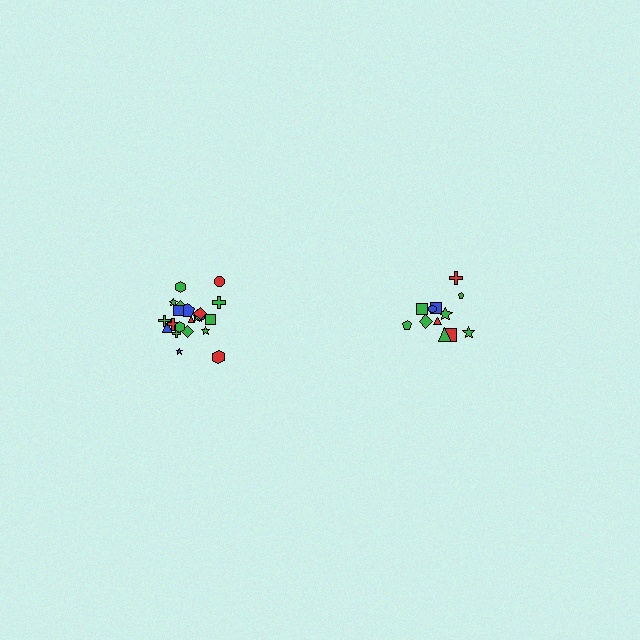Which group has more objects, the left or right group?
The left group.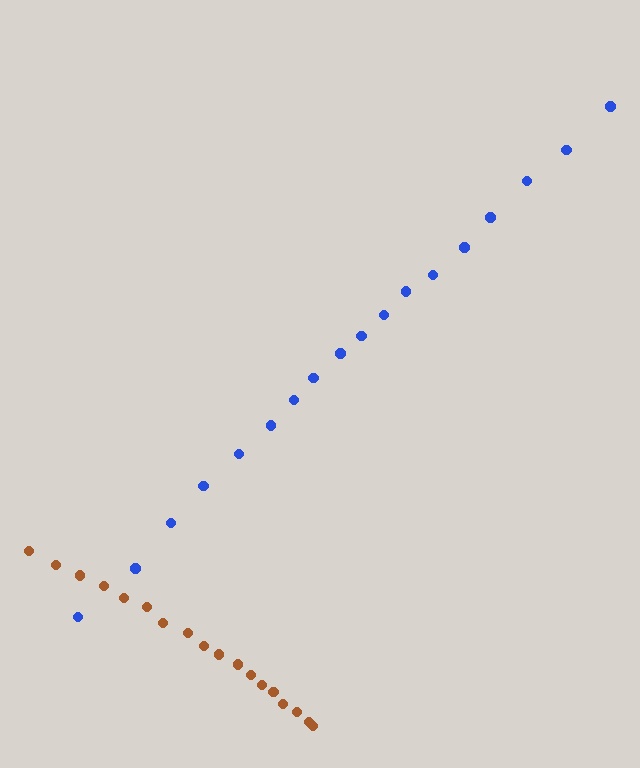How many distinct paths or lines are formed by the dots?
There are 2 distinct paths.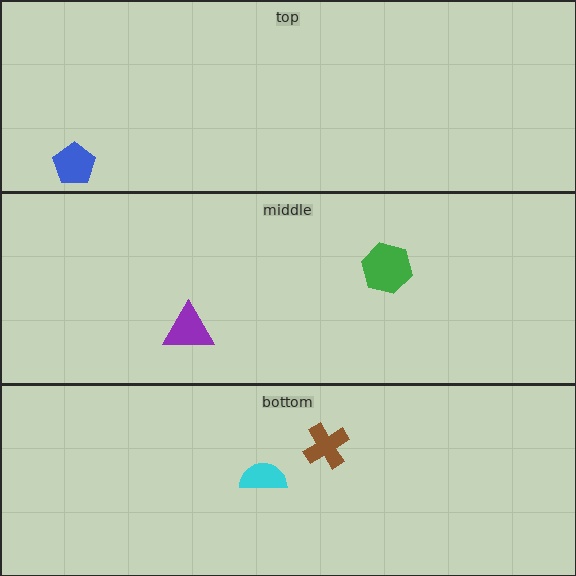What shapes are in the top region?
The blue pentagon.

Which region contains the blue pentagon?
The top region.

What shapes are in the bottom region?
The brown cross, the cyan semicircle.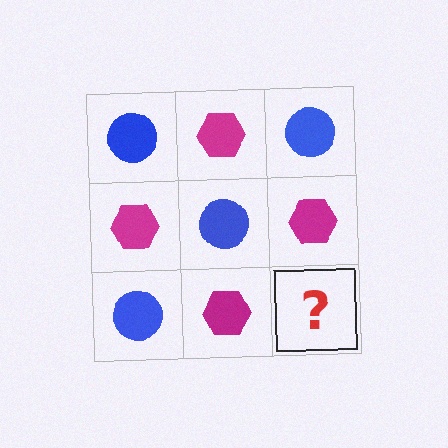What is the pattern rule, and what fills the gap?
The rule is that it alternates blue circle and magenta hexagon in a checkerboard pattern. The gap should be filled with a blue circle.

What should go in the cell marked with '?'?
The missing cell should contain a blue circle.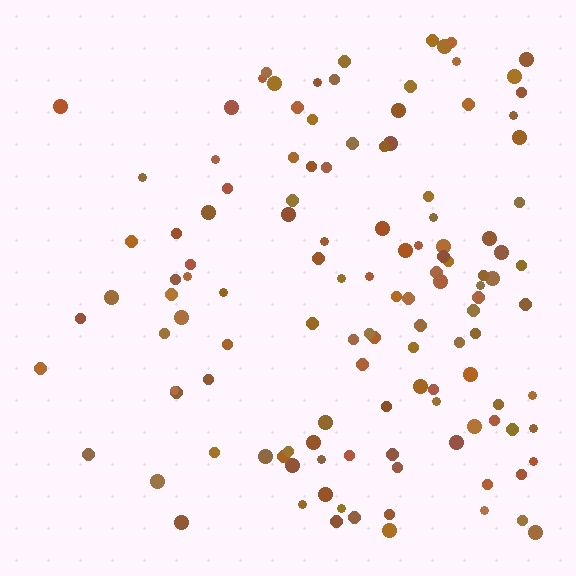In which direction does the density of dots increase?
From left to right, with the right side densest.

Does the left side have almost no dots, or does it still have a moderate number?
Still a moderate number, just noticeably fewer than the right.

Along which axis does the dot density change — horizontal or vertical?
Horizontal.